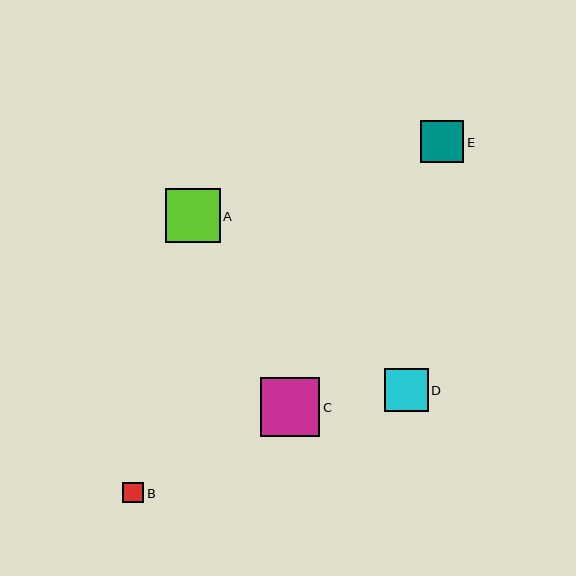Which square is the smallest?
Square B is the smallest with a size of approximately 21 pixels.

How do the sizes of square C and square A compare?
Square C and square A are approximately the same size.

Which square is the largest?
Square C is the largest with a size of approximately 59 pixels.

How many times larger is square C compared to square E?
Square C is approximately 1.4 times the size of square E.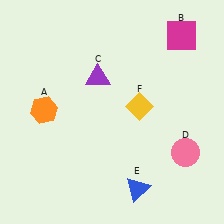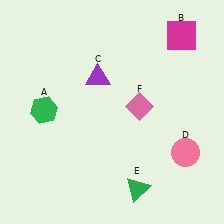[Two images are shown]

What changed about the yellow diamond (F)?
In Image 1, F is yellow. In Image 2, it changed to pink.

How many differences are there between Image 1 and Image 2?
There are 3 differences between the two images.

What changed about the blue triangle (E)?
In Image 1, E is blue. In Image 2, it changed to green.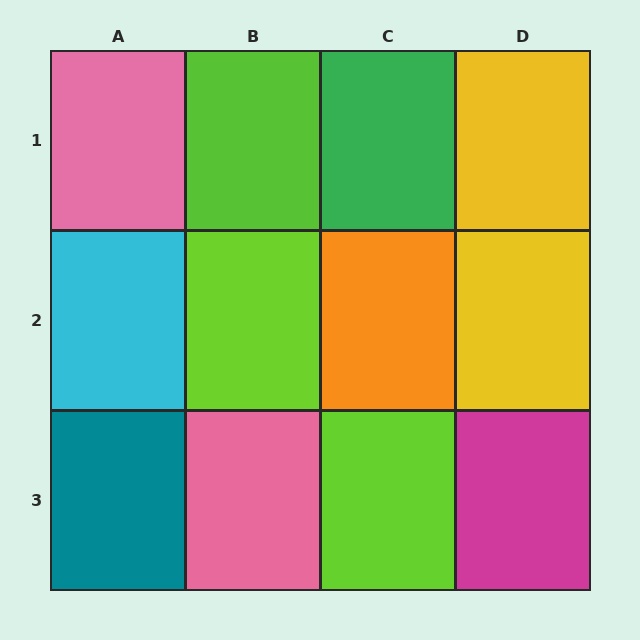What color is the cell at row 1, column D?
Yellow.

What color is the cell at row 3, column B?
Pink.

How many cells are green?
1 cell is green.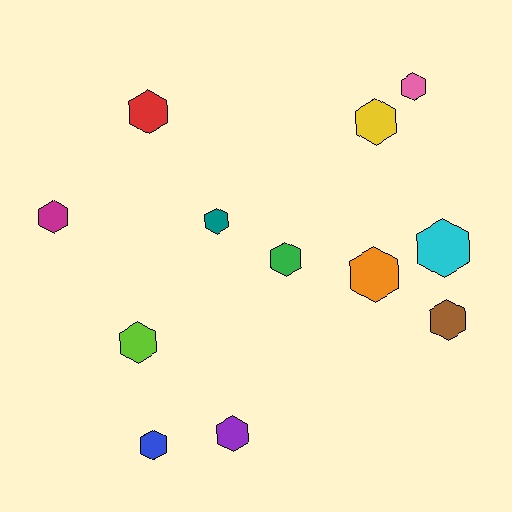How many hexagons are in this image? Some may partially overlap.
There are 12 hexagons.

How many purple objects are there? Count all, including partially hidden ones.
There is 1 purple object.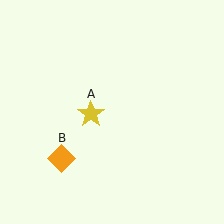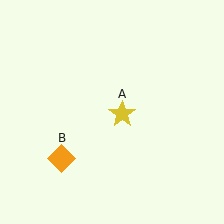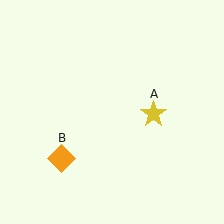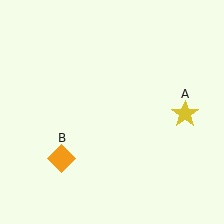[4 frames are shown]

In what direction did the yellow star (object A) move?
The yellow star (object A) moved right.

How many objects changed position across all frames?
1 object changed position: yellow star (object A).